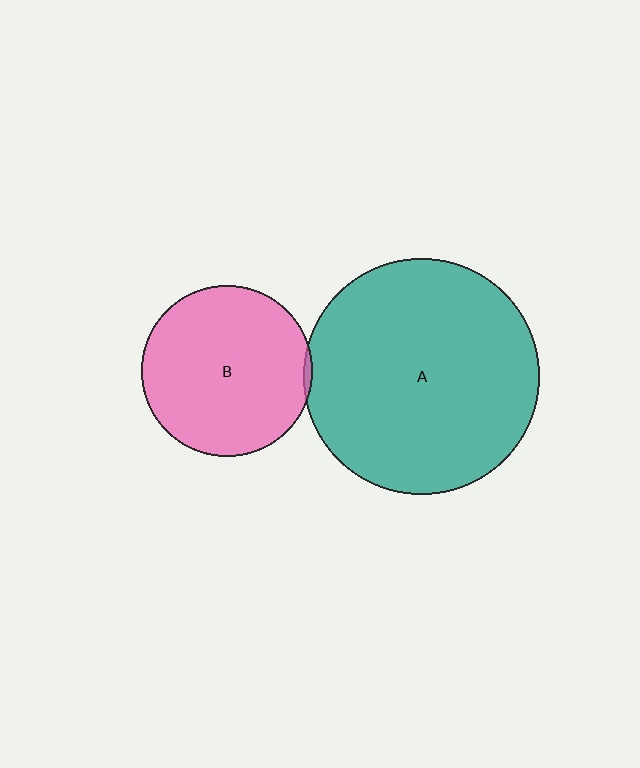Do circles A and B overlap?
Yes.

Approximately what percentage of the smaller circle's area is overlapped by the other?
Approximately 5%.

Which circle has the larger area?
Circle A (teal).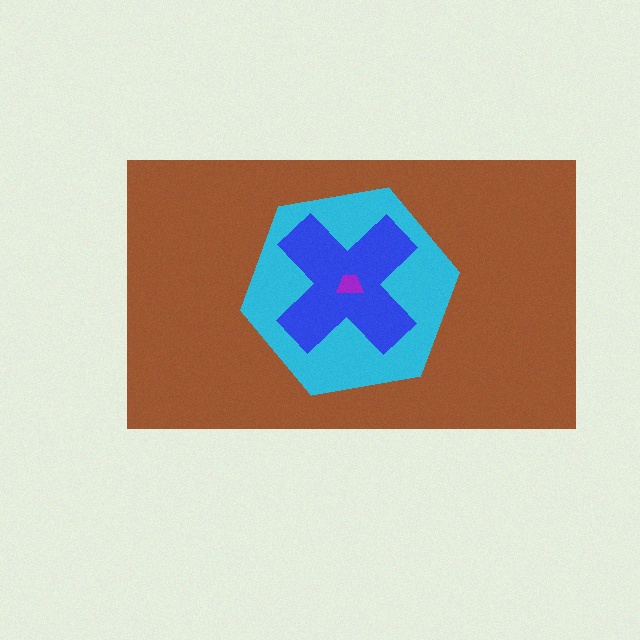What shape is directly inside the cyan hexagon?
The blue cross.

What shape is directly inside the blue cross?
The purple trapezoid.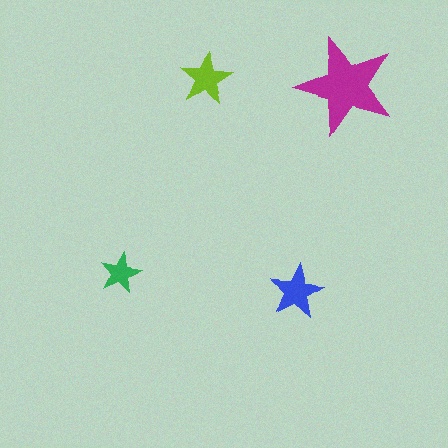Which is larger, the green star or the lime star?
The lime one.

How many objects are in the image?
There are 4 objects in the image.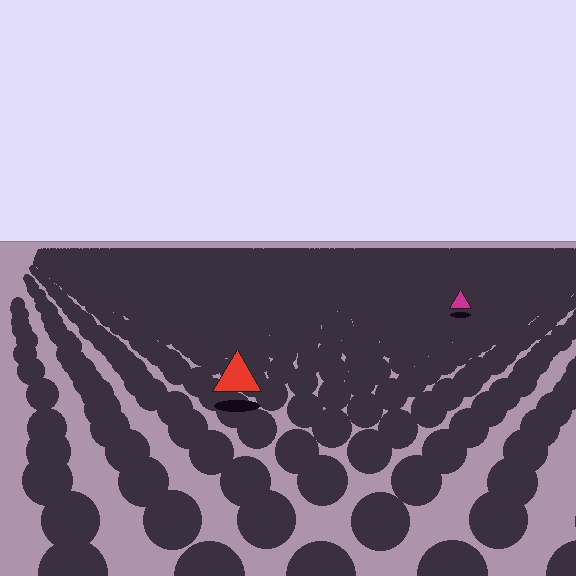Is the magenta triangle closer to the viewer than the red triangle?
No. The red triangle is closer — you can tell from the texture gradient: the ground texture is coarser near it.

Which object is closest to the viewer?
The red triangle is closest. The texture marks near it are larger and more spread out.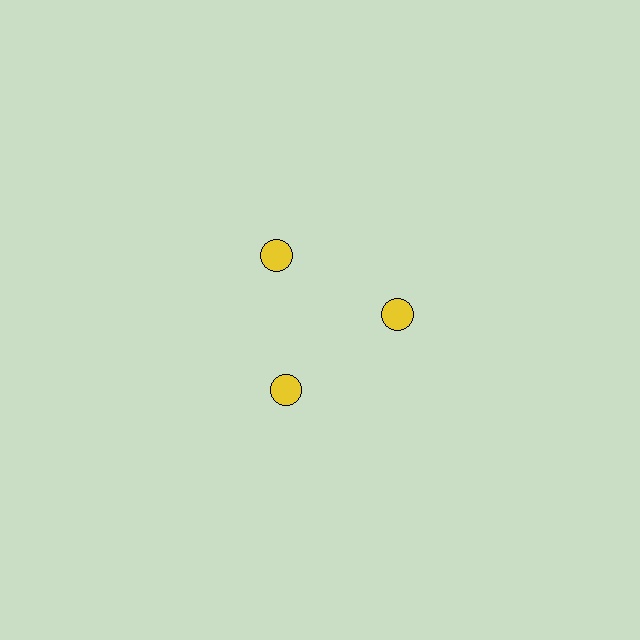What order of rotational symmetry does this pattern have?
This pattern has 3-fold rotational symmetry.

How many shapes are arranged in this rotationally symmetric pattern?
There are 3 shapes, arranged in 3 groups of 1.